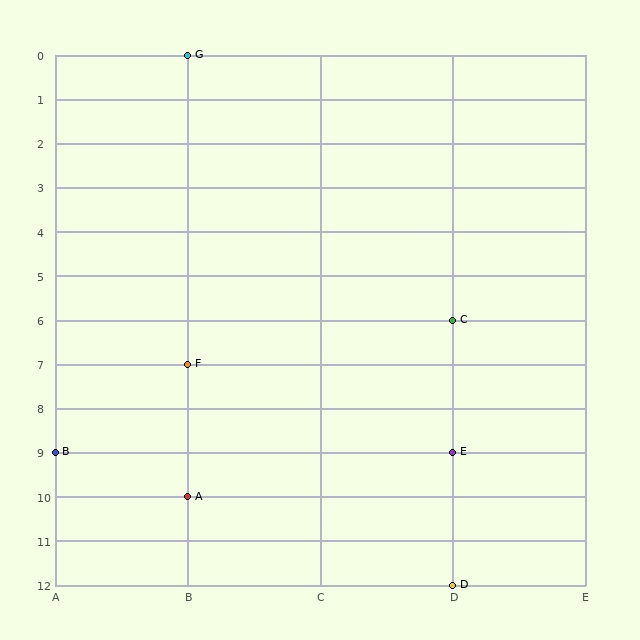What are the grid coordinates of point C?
Point C is at grid coordinates (D, 6).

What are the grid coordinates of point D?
Point D is at grid coordinates (D, 12).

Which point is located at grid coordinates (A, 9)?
Point B is at (A, 9).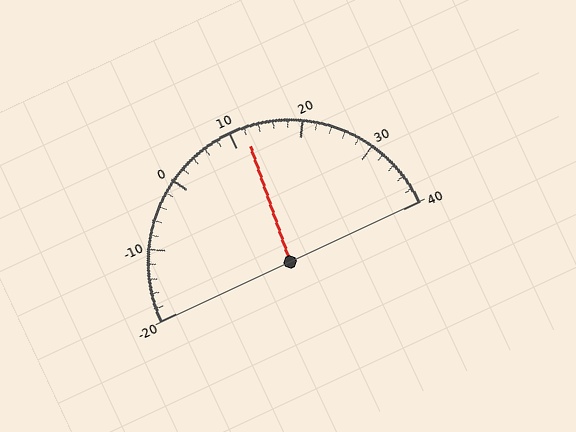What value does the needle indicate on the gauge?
The needle indicates approximately 12.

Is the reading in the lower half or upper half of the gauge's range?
The reading is in the upper half of the range (-20 to 40).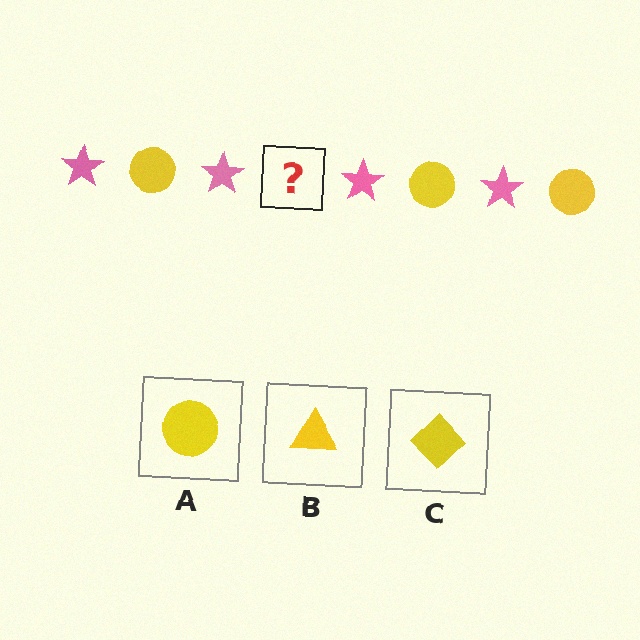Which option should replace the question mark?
Option A.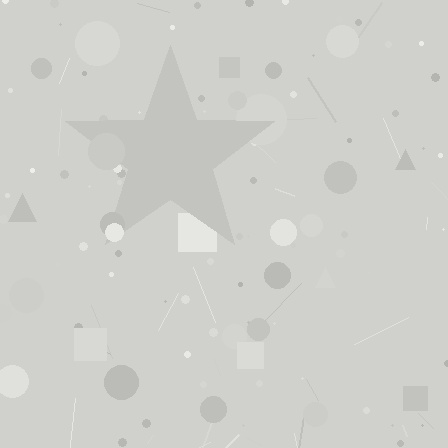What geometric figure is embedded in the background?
A star is embedded in the background.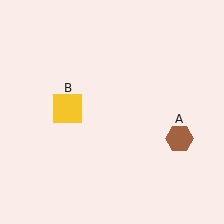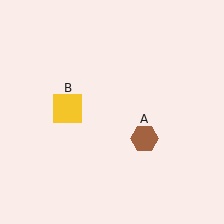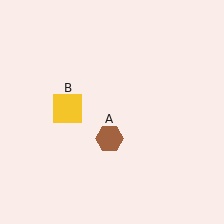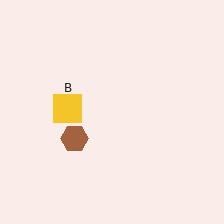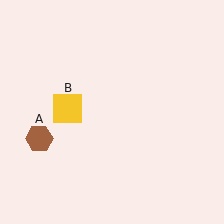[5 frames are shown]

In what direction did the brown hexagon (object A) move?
The brown hexagon (object A) moved left.